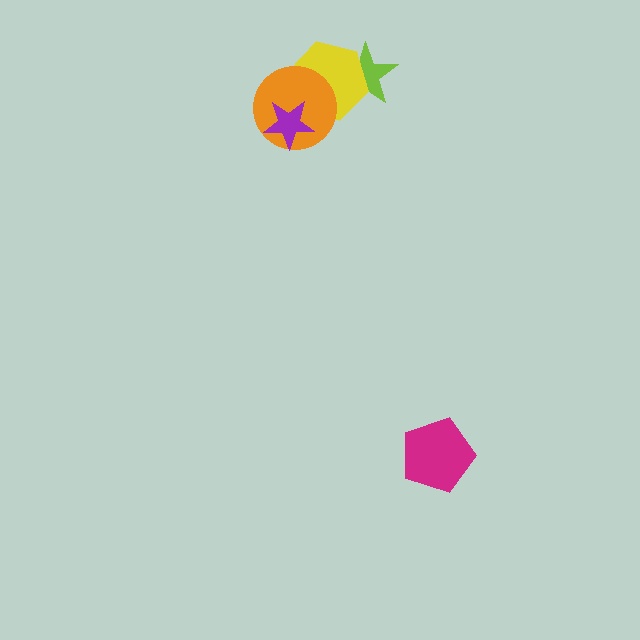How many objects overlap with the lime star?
1 object overlaps with the lime star.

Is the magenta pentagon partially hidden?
No, no other shape covers it.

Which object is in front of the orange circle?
The purple star is in front of the orange circle.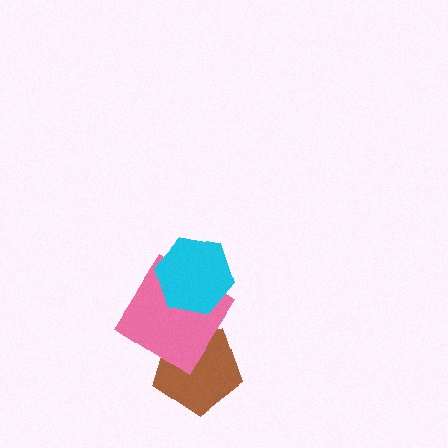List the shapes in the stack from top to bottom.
From top to bottom: the cyan hexagon, the pink diamond, the brown pentagon.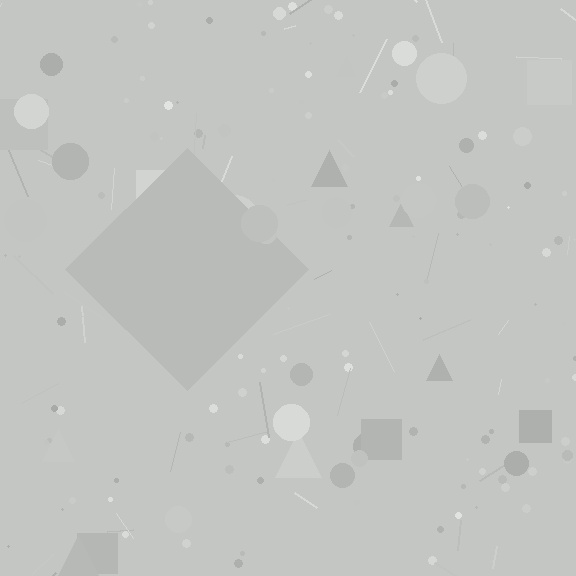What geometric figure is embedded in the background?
A diamond is embedded in the background.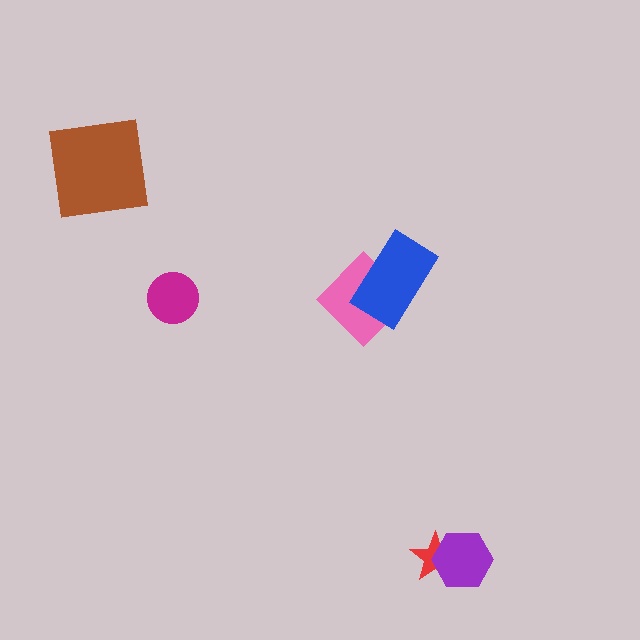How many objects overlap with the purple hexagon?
1 object overlaps with the purple hexagon.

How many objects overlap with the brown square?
0 objects overlap with the brown square.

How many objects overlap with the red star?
1 object overlaps with the red star.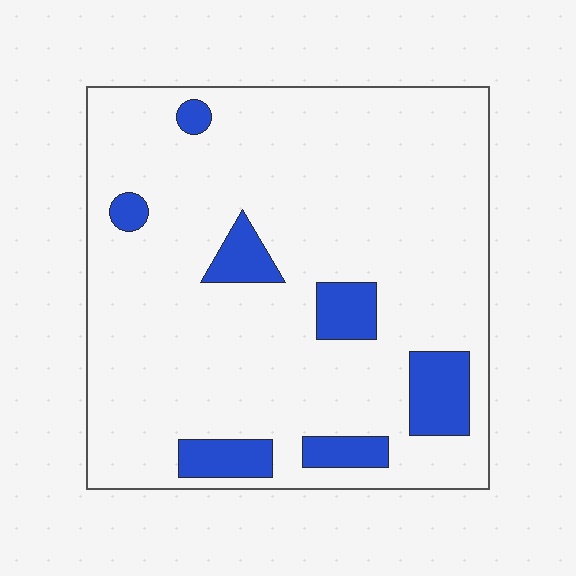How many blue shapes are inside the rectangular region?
7.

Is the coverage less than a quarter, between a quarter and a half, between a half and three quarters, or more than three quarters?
Less than a quarter.